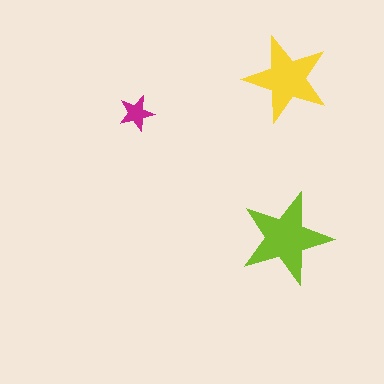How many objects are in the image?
There are 3 objects in the image.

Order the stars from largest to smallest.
the lime one, the yellow one, the magenta one.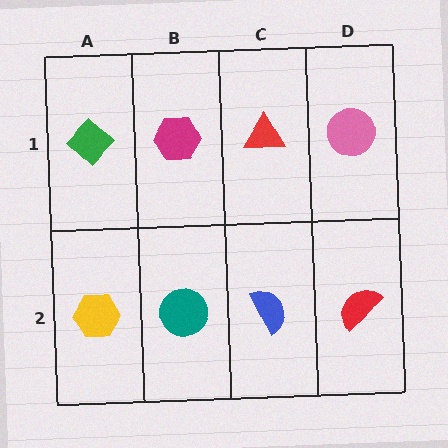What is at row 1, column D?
A pink circle.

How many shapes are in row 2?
4 shapes.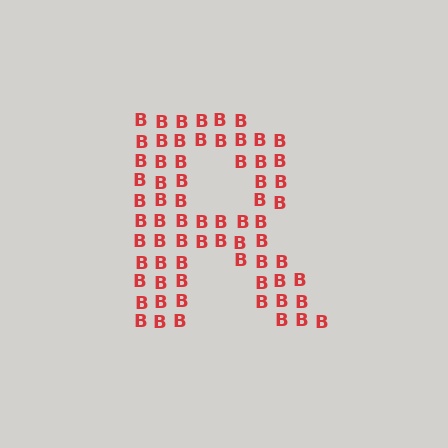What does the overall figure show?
The overall figure shows the letter R.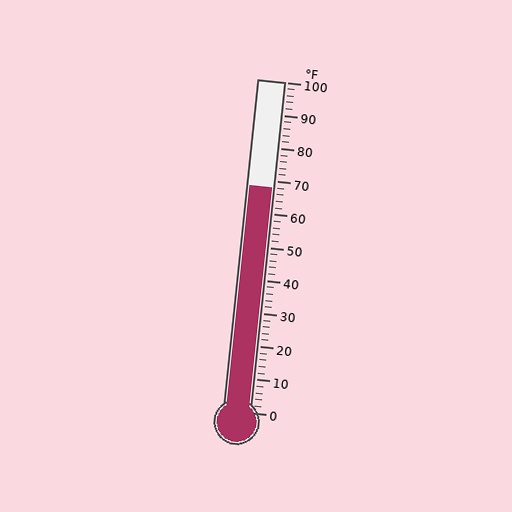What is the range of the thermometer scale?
The thermometer scale ranges from 0°F to 100°F.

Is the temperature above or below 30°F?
The temperature is above 30°F.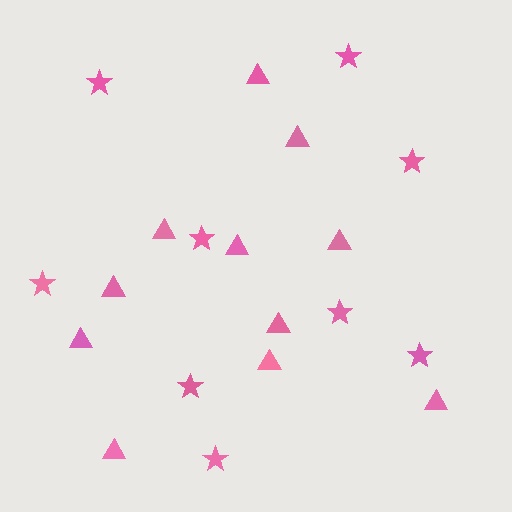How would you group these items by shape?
There are 2 groups: one group of stars (9) and one group of triangles (11).